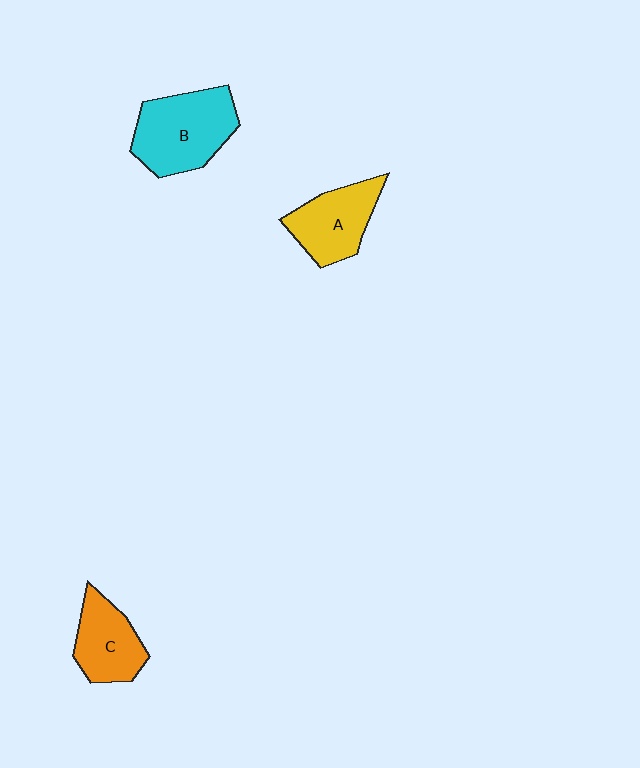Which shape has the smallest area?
Shape C (orange).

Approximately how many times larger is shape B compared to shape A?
Approximately 1.3 times.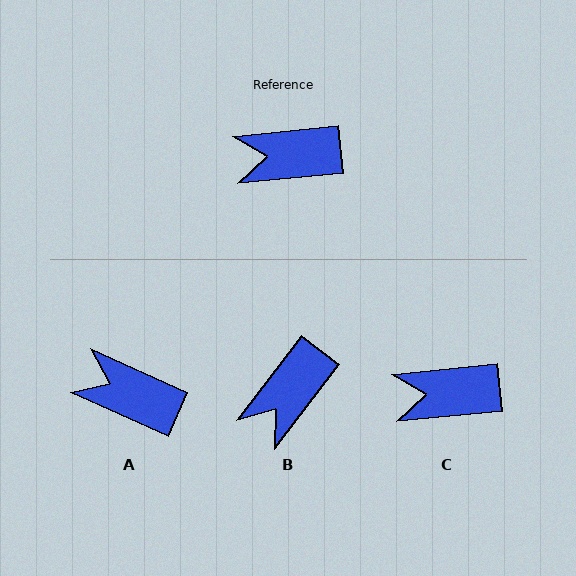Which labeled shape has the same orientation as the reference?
C.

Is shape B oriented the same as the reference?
No, it is off by about 47 degrees.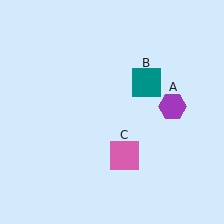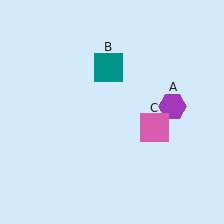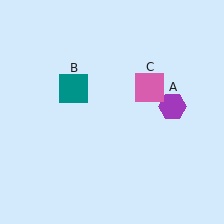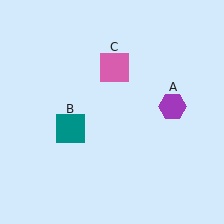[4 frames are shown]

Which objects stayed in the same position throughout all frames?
Purple hexagon (object A) remained stationary.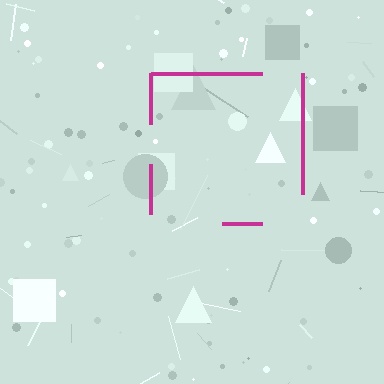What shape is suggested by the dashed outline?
The dashed outline suggests a square.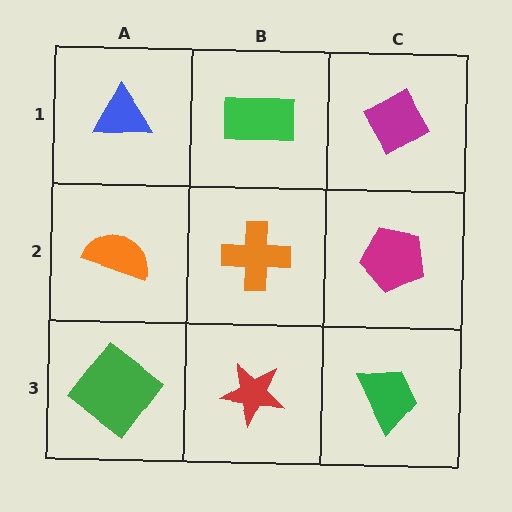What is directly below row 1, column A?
An orange semicircle.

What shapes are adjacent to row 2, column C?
A magenta diamond (row 1, column C), a green trapezoid (row 3, column C), an orange cross (row 2, column B).